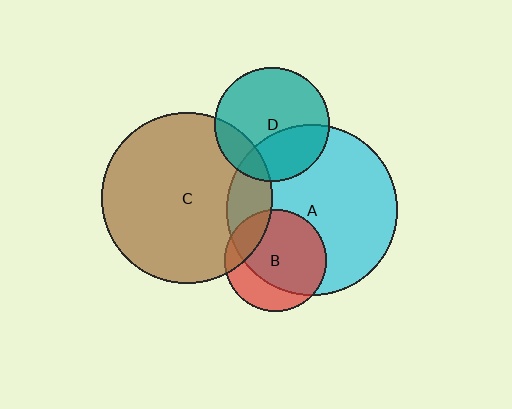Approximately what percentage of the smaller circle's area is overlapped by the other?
Approximately 15%.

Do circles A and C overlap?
Yes.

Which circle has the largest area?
Circle C (brown).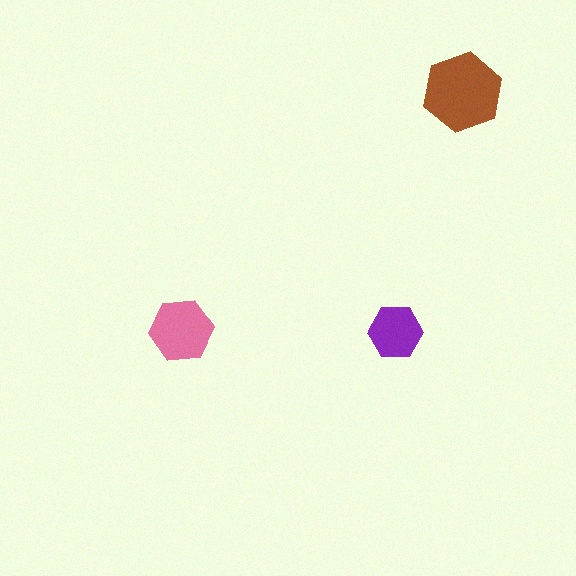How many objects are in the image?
There are 3 objects in the image.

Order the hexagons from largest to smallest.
the brown one, the pink one, the purple one.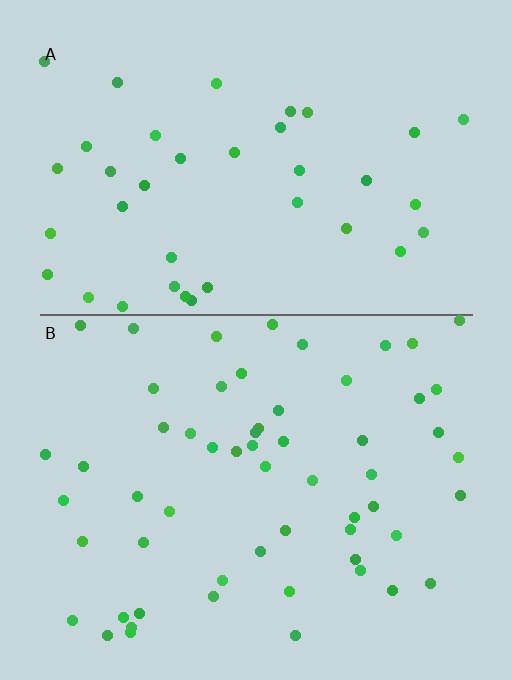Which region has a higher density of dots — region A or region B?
B (the bottom).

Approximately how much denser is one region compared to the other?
Approximately 1.5× — region B over region A.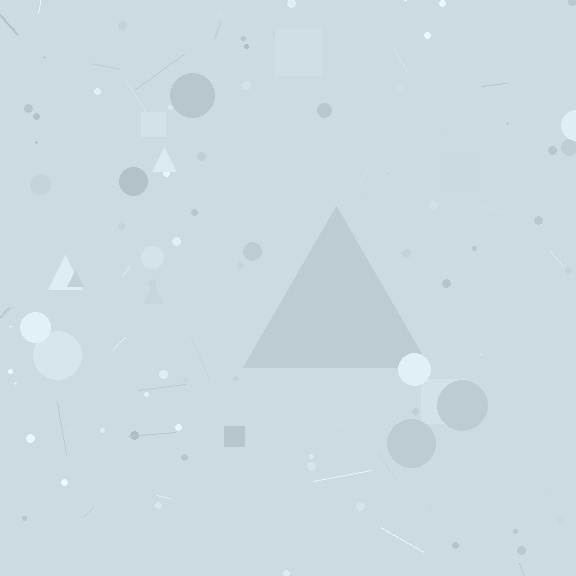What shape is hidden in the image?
A triangle is hidden in the image.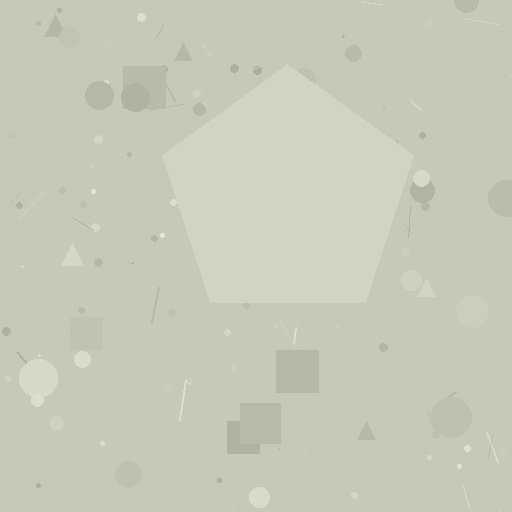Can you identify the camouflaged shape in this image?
The camouflaged shape is a pentagon.